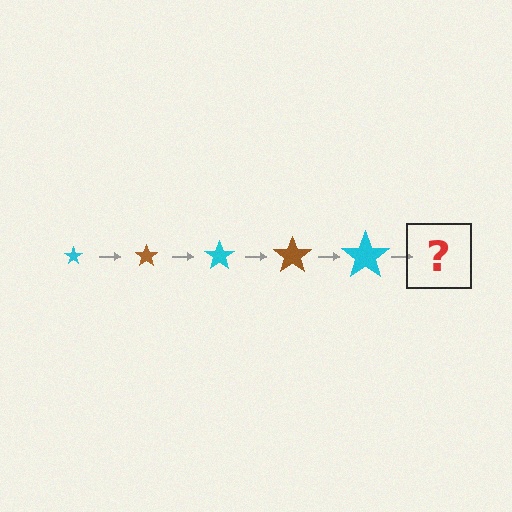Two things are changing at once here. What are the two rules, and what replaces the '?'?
The two rules are that the star grows larger each step and the color cycles through cyan and brown. The '?' should be a brown star, larger than the previous one.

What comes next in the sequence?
The next element should be a brown star, larger than the previous one.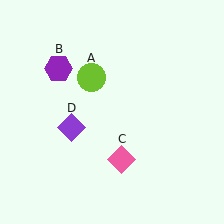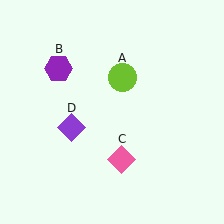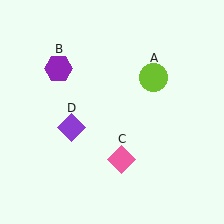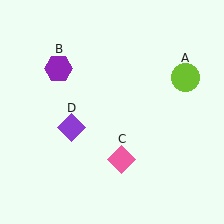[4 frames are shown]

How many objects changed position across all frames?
1 object changed position: lime circle (object A).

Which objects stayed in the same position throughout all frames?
Purple hexagon (object B) and pink diamond (object C) and purple diamond (object D) remained stationary.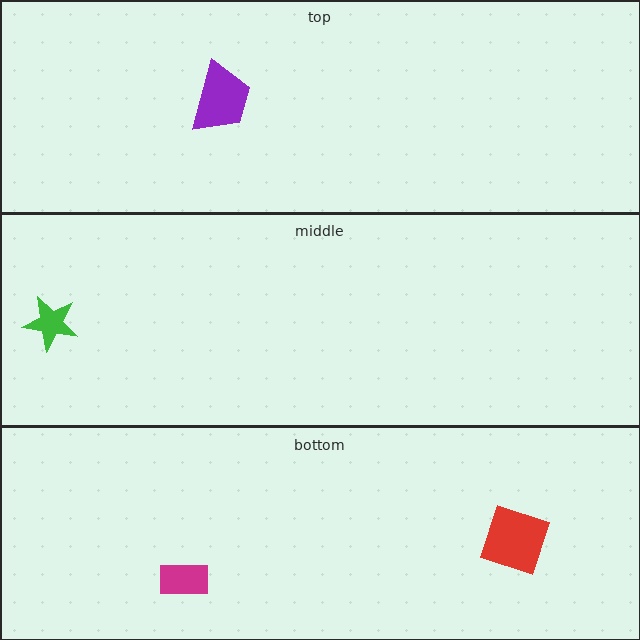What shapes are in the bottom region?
The magenta rectangle, the red square.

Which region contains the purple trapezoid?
The top region.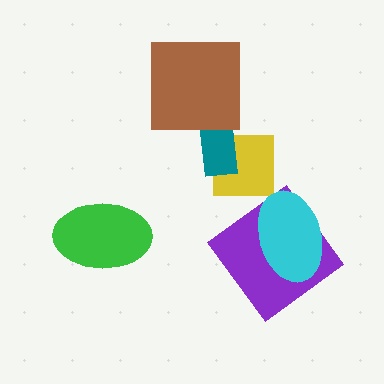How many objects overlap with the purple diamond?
1 object overlaps with the purple diamond.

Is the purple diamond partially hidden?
Yes, it is partially covered by another shape.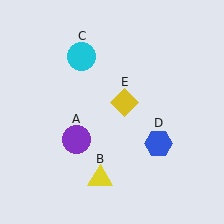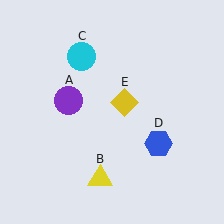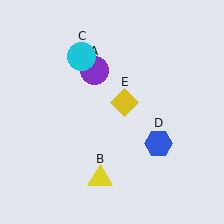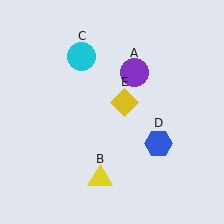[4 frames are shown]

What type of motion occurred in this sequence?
The purple circle (object A) rotated clockwise around the center of the scene.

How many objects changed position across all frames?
1 object changed position: purple circle (object A).